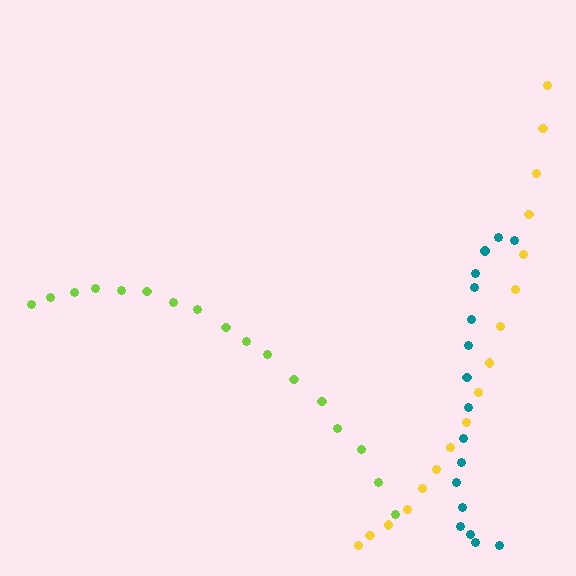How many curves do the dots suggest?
There are 3 distinct paths.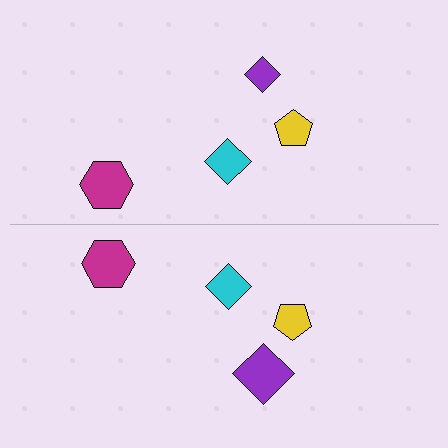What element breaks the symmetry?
The purple diamond on the bottom side has a different size than its mirror counterpart.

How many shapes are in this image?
There are 8 shapes in this image.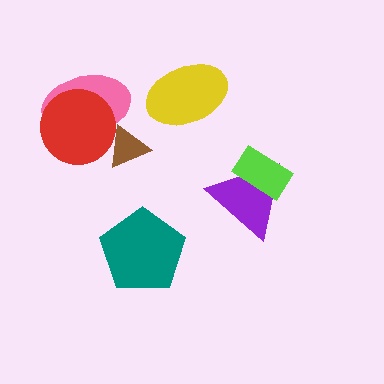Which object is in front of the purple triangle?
The lime rectangle is in front of the purple triangle.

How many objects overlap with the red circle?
2 objects overlap with the red circle.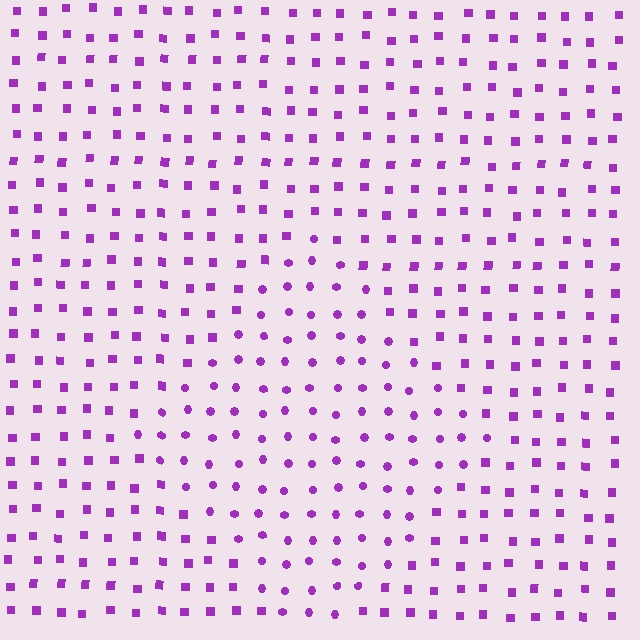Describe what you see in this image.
The image is filled with small purple elements arranged in a uniform grid. A diamond-shaped region contains circles, while the surrounding area contains squares. The boundary is defined purely by the change in element shape.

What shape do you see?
I see a diamond.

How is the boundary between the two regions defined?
The boundary is defined by a change in element shape: circles inside vs. squares outside. All elements share the same color and spacing.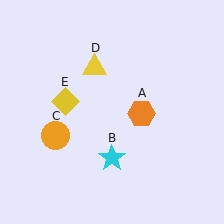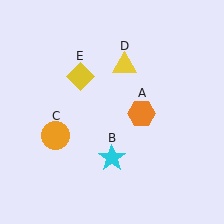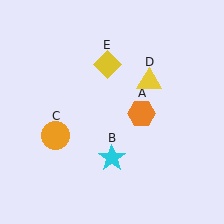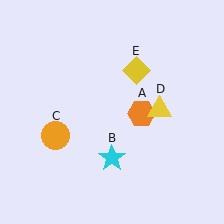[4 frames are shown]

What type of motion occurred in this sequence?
The yellow triangle (object D), yellow diamond (object E) rotated clockwise around the center of the scene.